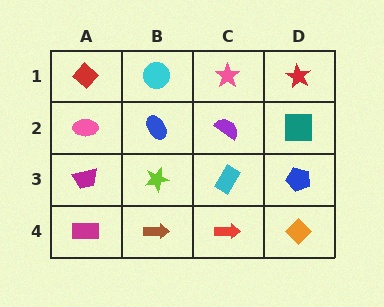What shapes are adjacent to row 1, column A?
A pink ellipse (row 2, column A), a cyan circle (row 1, column B).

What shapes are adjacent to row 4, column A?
A magenta trapezoid (row 3, column A), a brown arrow (row 4, column B).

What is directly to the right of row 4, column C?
An orange diamond.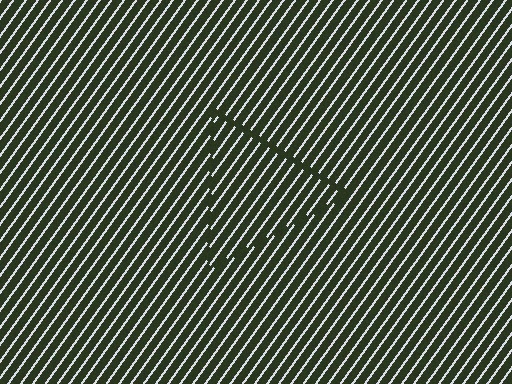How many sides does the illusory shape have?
3 sides — the line-ends trace a triangle.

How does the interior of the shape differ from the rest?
The interior of the shape contains the same grating, shifted by half a period — the contour is defined by the phase discontinuity where line-ends from the inner and outer gratings abut.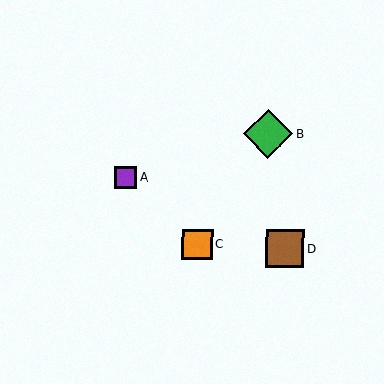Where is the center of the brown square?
The center of the brown square is at (285, 249).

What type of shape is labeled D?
Shape D is a brown square.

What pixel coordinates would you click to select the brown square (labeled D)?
Click at (285, 249) to select the brown square D.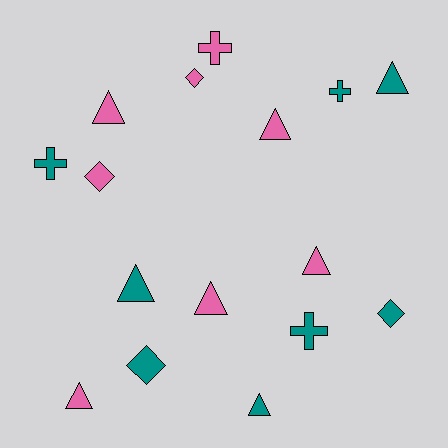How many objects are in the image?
There are 16 objects.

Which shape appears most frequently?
Triangle, with 8 objects.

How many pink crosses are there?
There is 1 pink cross.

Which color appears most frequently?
Teal, with 8 objects.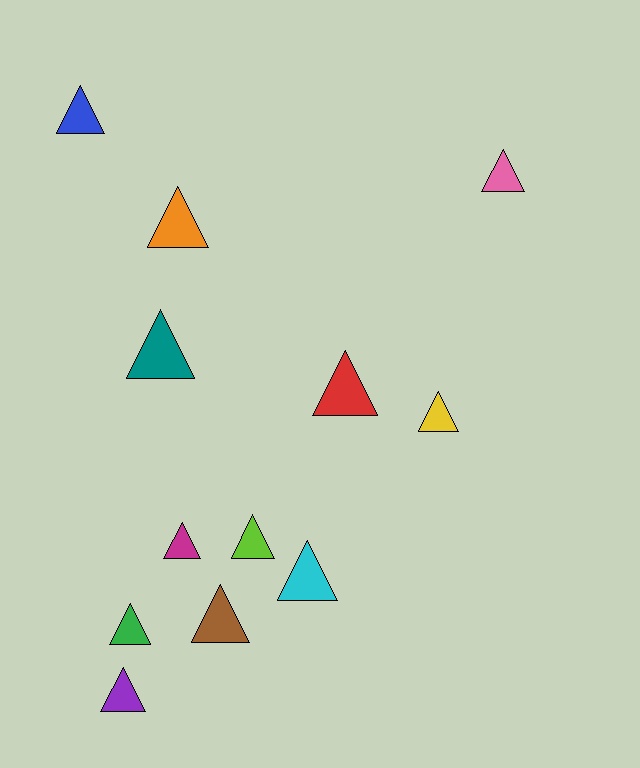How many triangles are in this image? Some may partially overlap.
There are 12 triangles.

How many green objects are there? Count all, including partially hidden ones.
There is 1 green object.